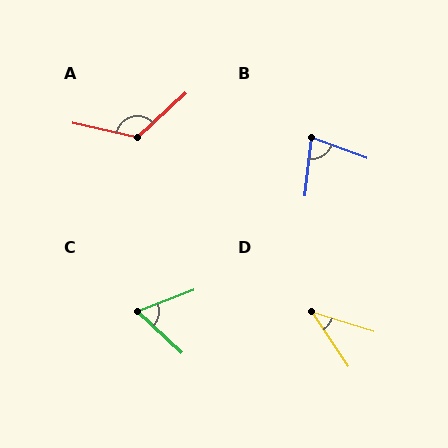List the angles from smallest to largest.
D (40°), C (63°), B (76°), A (125°).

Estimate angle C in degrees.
Approximately 63 degrees.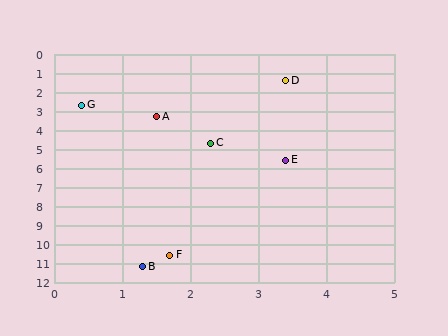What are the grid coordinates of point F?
Point F is at approximately (1.7, 10.6).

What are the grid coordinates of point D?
Point D is at approximately (3.4, 1.4).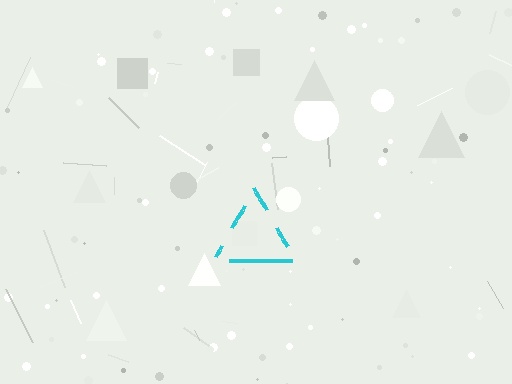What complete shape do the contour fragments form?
The contour fragments form a triangle.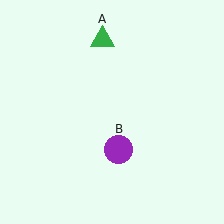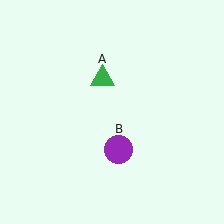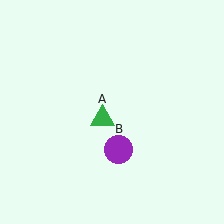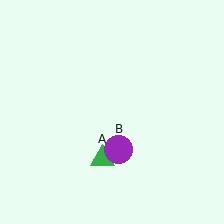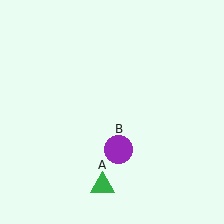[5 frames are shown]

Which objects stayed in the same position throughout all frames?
Purple circle (object B) remained stationary.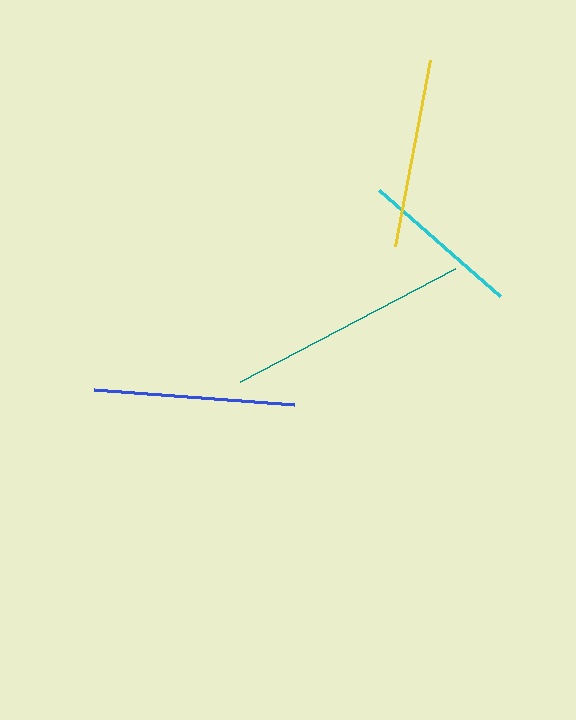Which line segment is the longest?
The teal line is the longest at approximately 243 pixels.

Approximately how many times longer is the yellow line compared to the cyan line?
The yellow line is approximately 1.2 times the length of the cyan line.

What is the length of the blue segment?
The blue segment is approximately 201 pixels long.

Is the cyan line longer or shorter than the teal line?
The teal line is longer than the cyan line.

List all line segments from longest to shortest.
From longest to shortest: teal, blue, yellow, cyan.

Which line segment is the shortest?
The cyan line is the shortest at approximately 161 pixels.